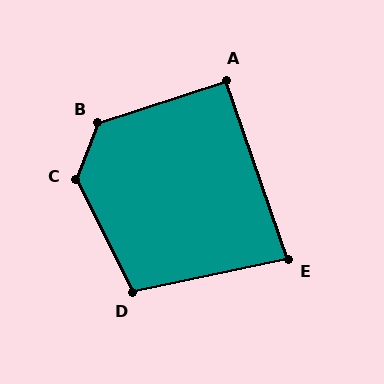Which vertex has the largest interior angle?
C, at approximately 132 degrees.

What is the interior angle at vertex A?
Approximately 91 degrees (approximately right).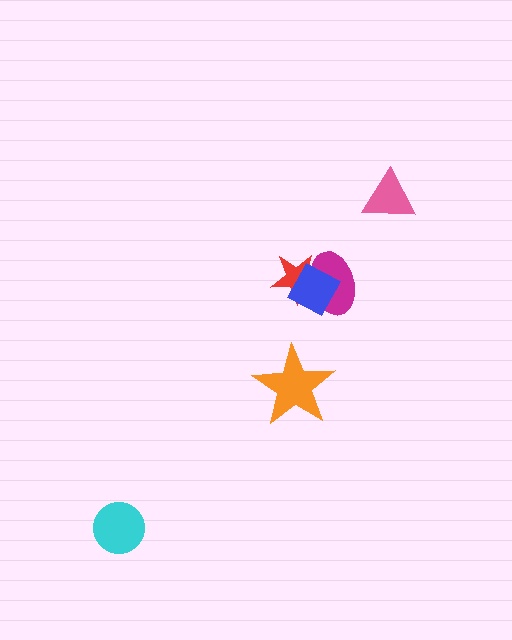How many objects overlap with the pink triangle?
0 objects overlap with the pink triangle.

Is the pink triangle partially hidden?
No, no other shape covers it.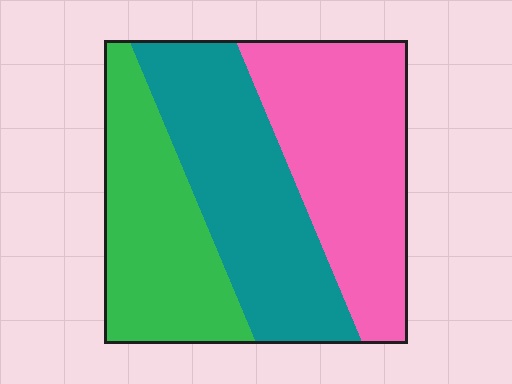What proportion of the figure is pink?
Pink covers around 35% of the figure.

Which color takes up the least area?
Green, at roughly 30%.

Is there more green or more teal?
Teal.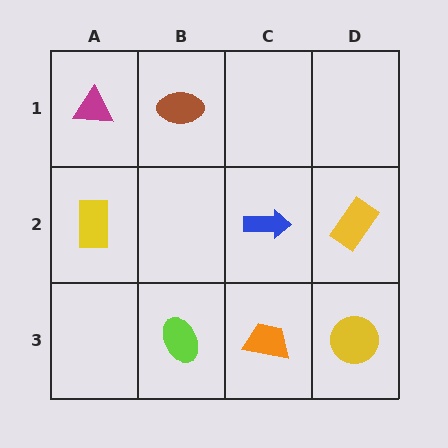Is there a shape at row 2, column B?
No, that cell is empty.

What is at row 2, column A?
A yellow rectangle.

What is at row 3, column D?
A yellow circle.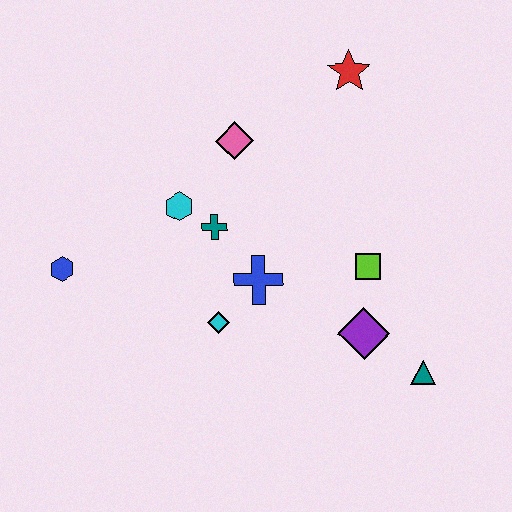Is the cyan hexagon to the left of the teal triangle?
Yes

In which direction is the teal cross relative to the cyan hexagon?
The teal cross is to the right of the cyan hexagon.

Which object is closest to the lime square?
The purple diamond is closest to the lime square.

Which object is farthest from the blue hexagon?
The teal triangle is farthest from the blue hexagon.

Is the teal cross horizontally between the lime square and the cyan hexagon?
Yes